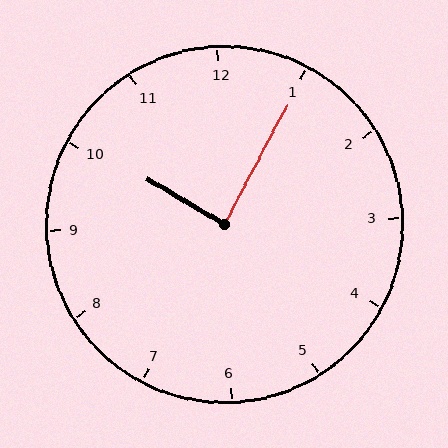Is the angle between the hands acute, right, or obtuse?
It is right.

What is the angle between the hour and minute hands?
Approximately 88 degrees.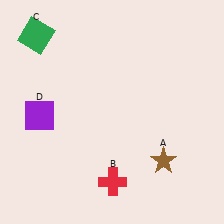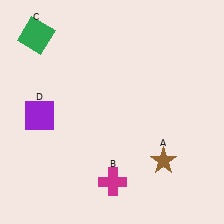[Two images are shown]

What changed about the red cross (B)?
In Image 1, B is red. In Image 2, it changed to magenta.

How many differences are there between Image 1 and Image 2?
There is 1 difference between the two images.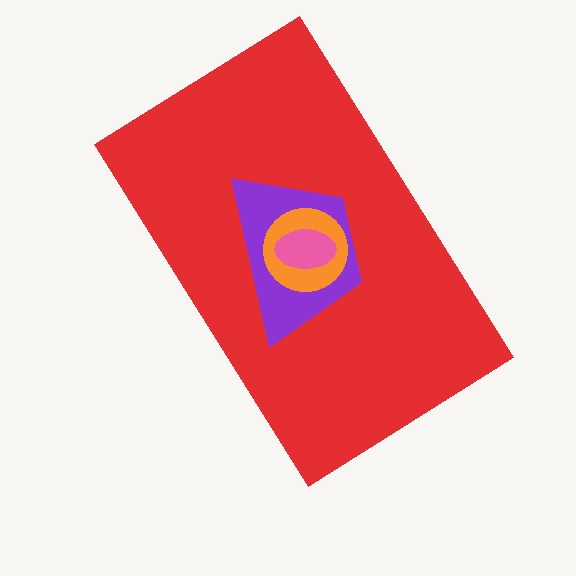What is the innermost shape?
The pink ellipse.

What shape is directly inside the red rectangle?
The purple trapezoid.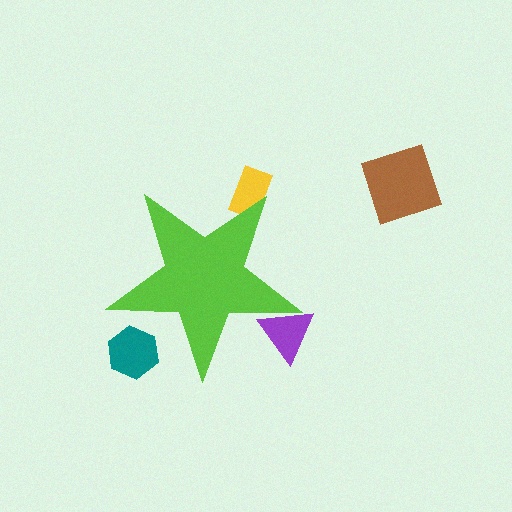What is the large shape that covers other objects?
A lime star.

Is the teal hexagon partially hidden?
Yes, the teal hexagon is partially hidden behind the lime star.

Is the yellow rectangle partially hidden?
Yes, the yellow rectangle is partially hidden behind the lime star.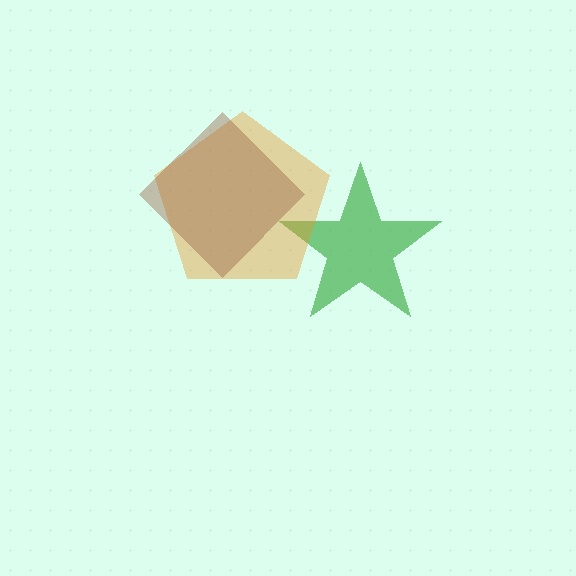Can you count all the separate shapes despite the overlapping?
Yes, there are 3 separate shapes.